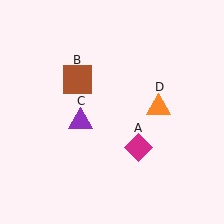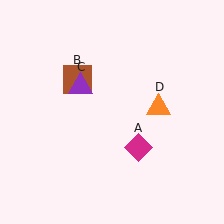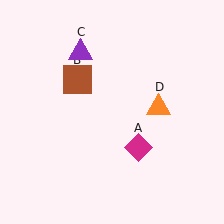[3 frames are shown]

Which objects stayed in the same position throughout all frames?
Magenta diamond (object A) and brown square (object B) and orange triangle (object D) remained stationary.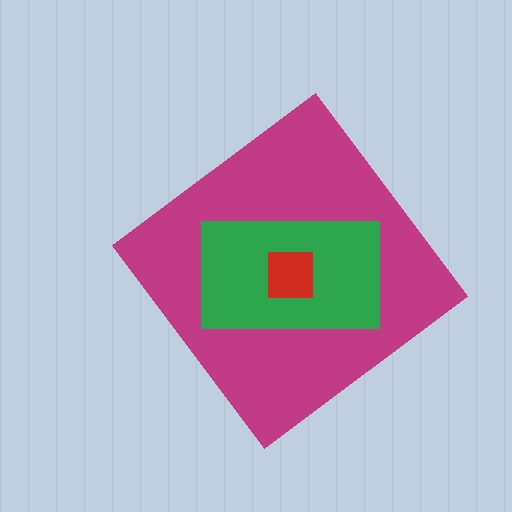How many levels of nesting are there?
3.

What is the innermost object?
The red square.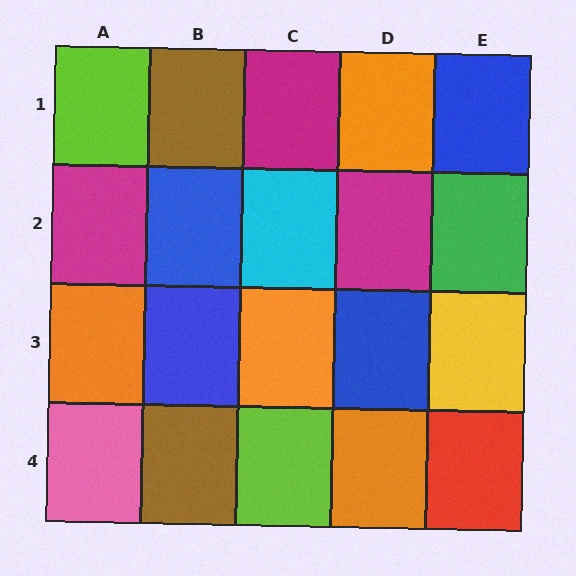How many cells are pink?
1 cell is pink.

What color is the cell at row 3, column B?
Blue.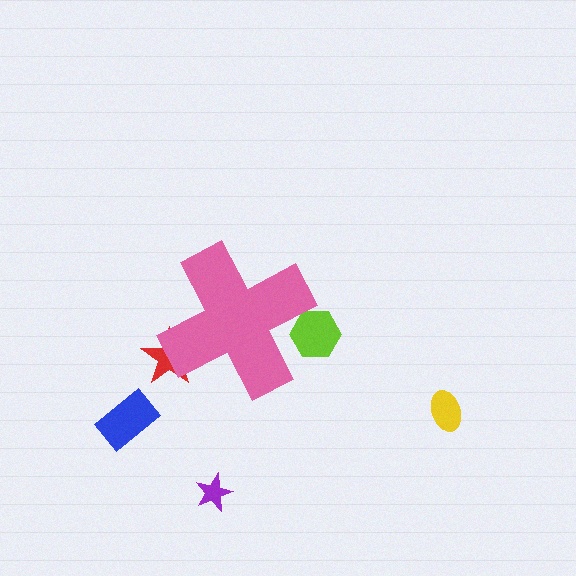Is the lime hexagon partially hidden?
Yes, the lime hexagon is partially hidden behind the pink cross.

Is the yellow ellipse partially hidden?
No, the yellow ellipse is fully visible.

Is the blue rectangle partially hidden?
No, the blue rectangle is fully visible.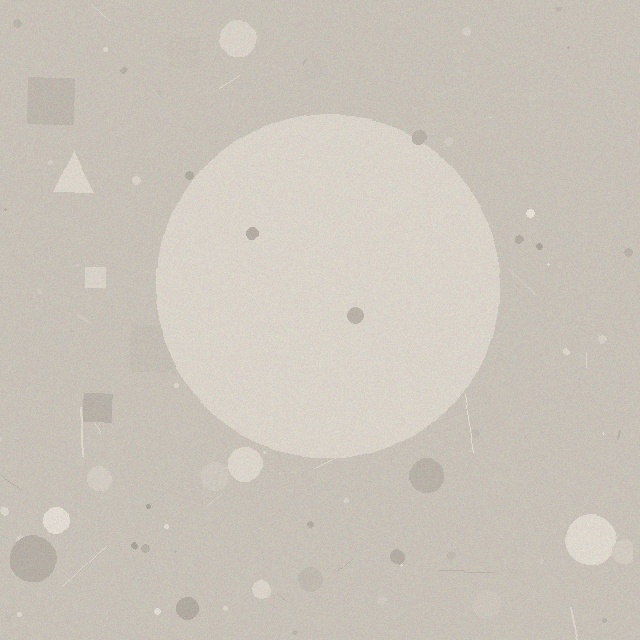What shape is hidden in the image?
A circle is hidden in the image.